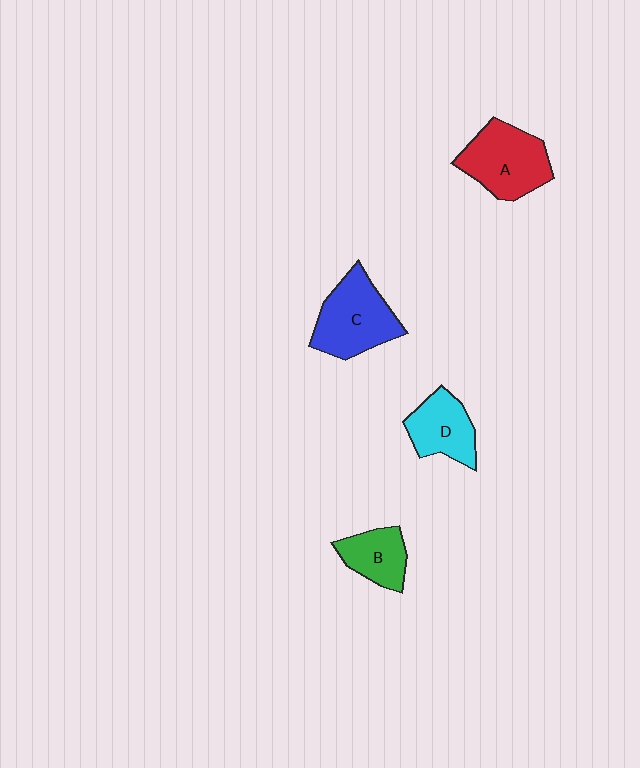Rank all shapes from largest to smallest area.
From largest to smallest: C (blue), A (red), D (cyan), B (green).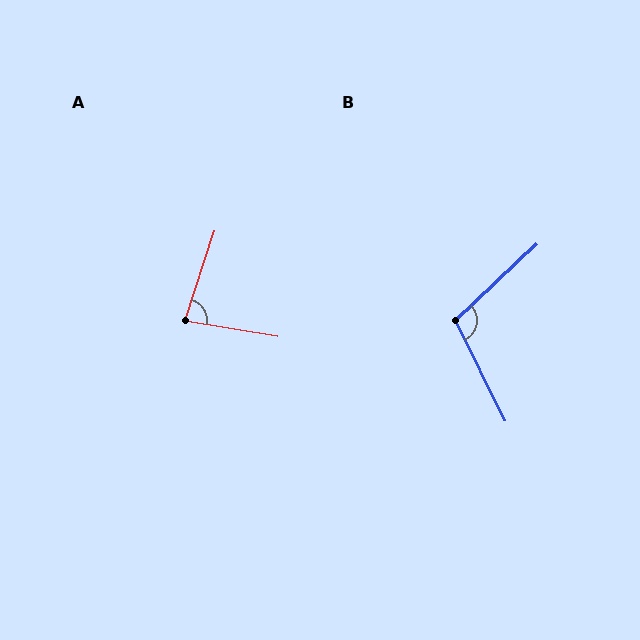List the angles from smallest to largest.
A (81°), B (107°).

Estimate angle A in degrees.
Approximately 81 degrees.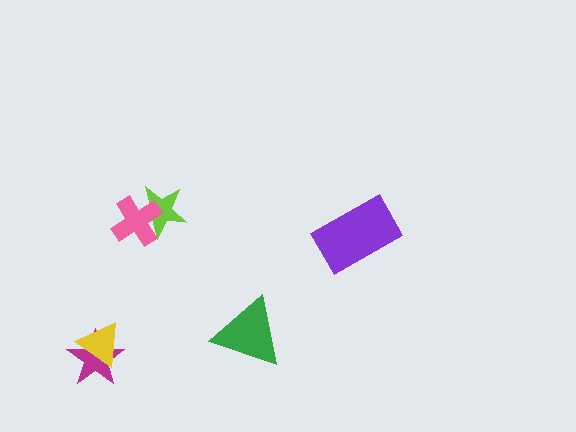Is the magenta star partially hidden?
Yes, it is partially covered by another shape.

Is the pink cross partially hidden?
No, no other shape covers it.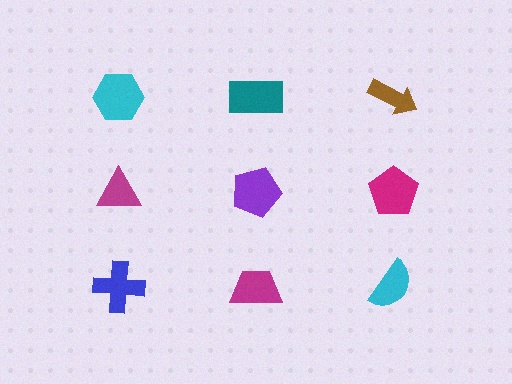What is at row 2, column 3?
A magenta pentagon.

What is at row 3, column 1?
A blue cross.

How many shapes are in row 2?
3 shapes.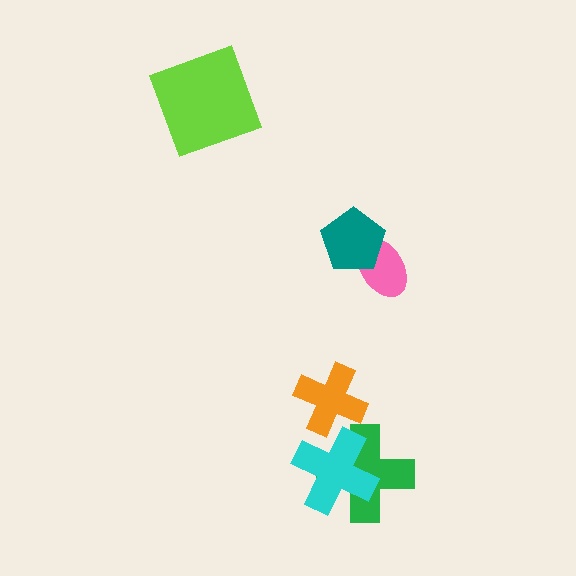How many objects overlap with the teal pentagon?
1 object overlaps with the teal pentagon.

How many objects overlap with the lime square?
0 objects overlap with the lime square.